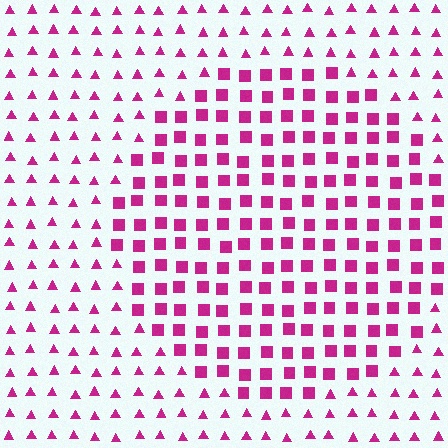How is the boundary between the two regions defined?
The boundary is defined by a change in element shape: squares inside vs. triangles outside. All elements share the same color and spacing.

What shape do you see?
I see a circle.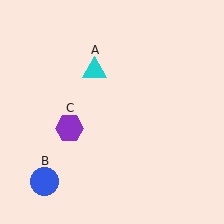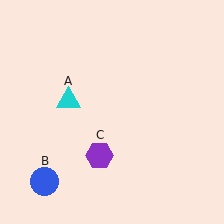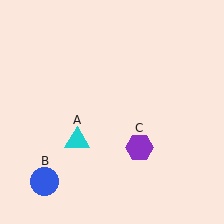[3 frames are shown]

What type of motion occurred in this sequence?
The cyan triangle (object A), purple hexagon (object C) rotated counterclockwise around the center of the scene.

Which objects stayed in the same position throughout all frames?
Blue circle (object B) remained stationary.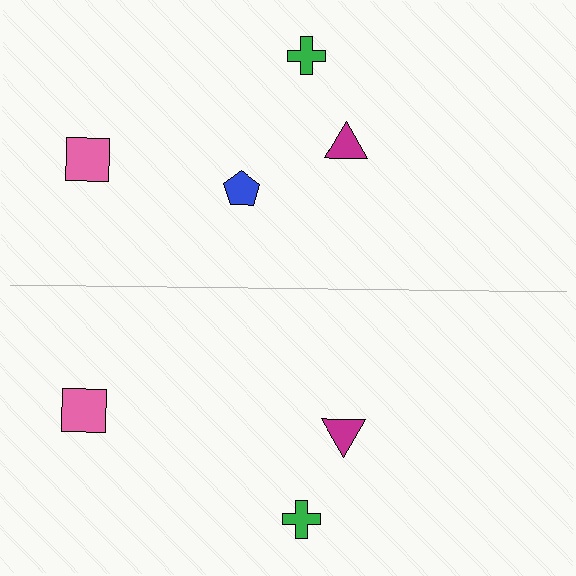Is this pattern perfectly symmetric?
No, the pattern is not perfectly symmetric. A blue pentagon is missing from the bottom side.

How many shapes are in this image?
There are 7 shapes in this image.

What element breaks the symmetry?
A blue pentagon is missing from the bottom side.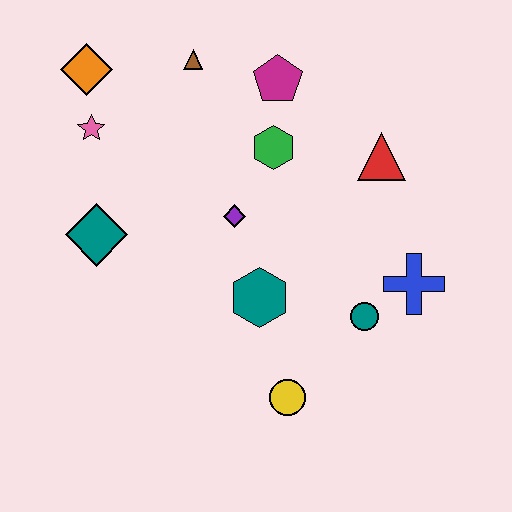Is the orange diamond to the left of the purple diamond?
Yes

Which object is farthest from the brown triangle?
The yellow circle is farthest from the brown triangle.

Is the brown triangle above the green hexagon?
Yes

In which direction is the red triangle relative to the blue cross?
The red triangle is above the blue cross.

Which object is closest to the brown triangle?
The magenta pentagon is closest to the brown triangle.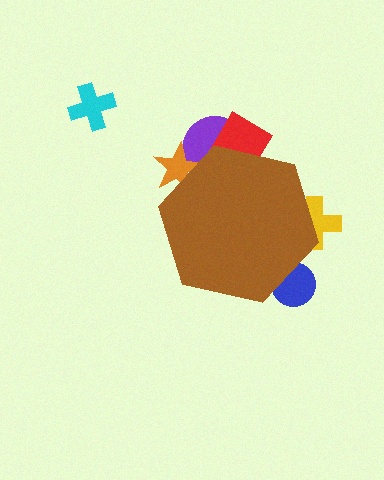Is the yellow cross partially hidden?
Yes, the yellow cross is partially hidden behind the brown hexagon.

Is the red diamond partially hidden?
Yes, the red diamond is partially hidden behind the brown hexagon.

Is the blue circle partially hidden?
Yes, the blue circle is partially hidden behind the brown hexagon.